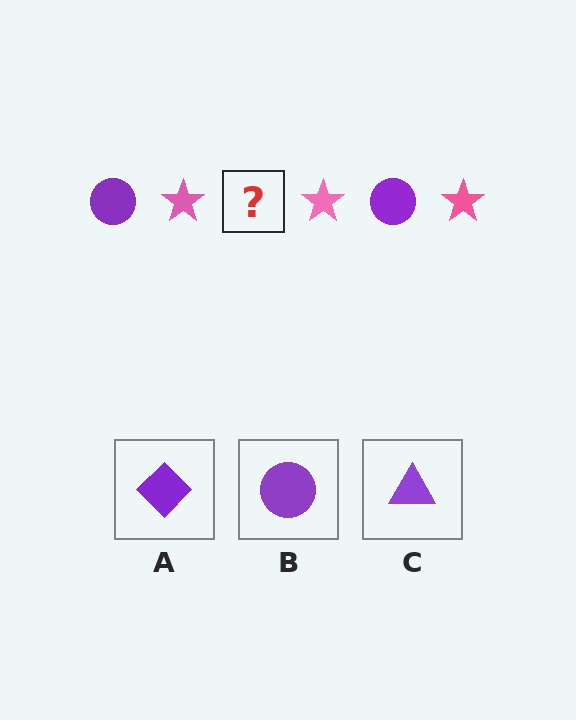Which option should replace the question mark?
Option B.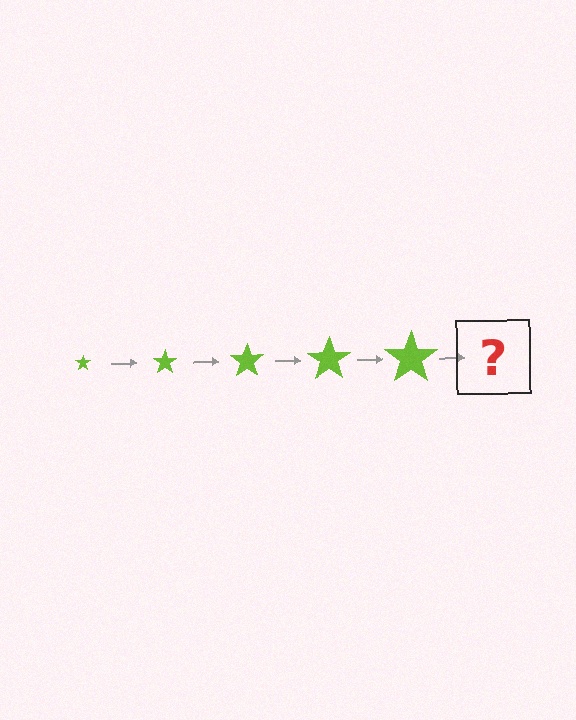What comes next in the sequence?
The next element should be a lime star, larger than the previous one.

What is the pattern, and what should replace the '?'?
The pattern is that the star gets progressively larger each step. The '?' should be a lime star, larger than the previous one.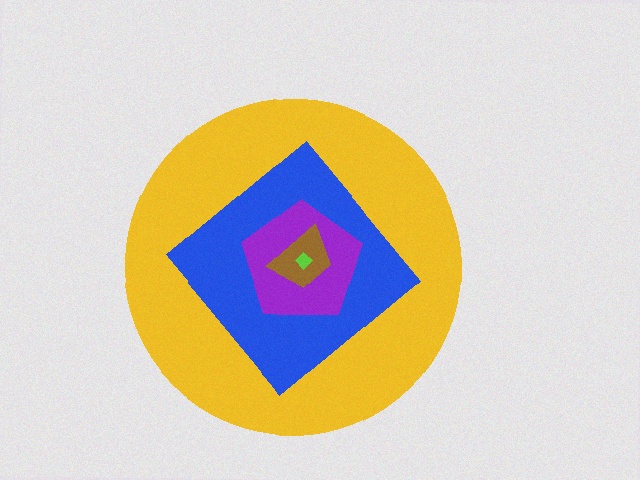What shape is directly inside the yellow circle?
The blue diamond.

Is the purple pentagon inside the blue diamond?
Yes.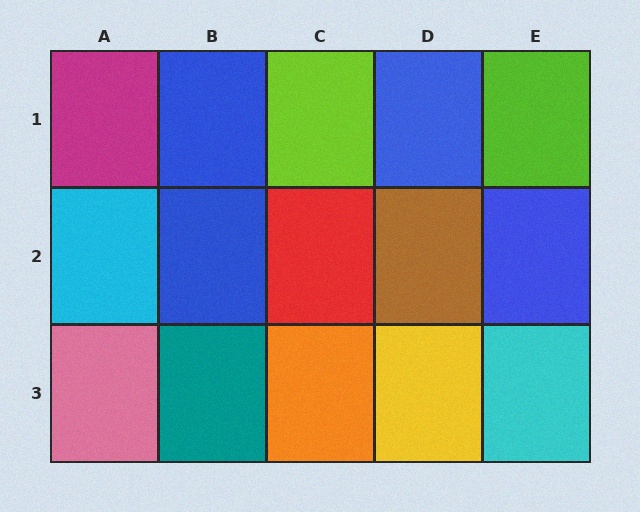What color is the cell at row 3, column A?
Pink.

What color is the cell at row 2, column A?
Cyan.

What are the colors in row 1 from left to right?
Magenta, blue, lime, blue, lime.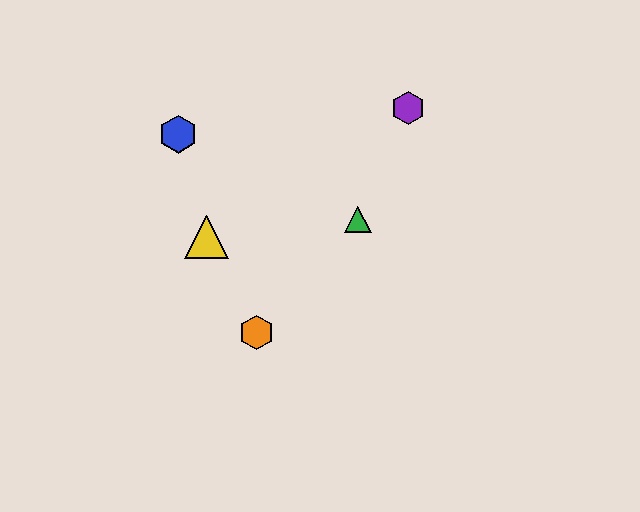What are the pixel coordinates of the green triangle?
The green triangle is at (358, 220).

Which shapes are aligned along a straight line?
The red hexagon, the green triangle, the orange hexagon are aligned along a straight line.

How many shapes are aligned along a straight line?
3 shapes (the red hexagon, the green triangle, the orange hexagon) are aligned along a straight line.